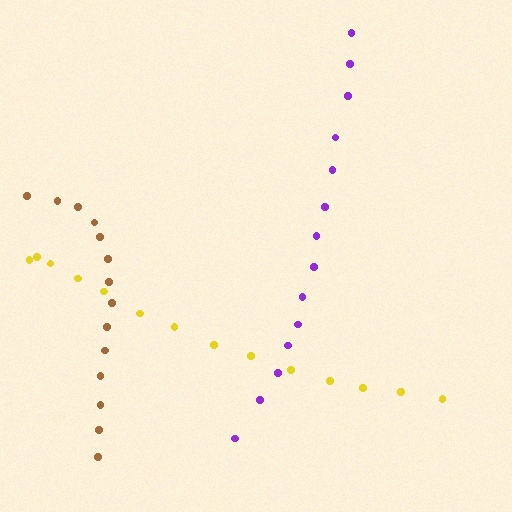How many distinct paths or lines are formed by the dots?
There are 3 distinct paths.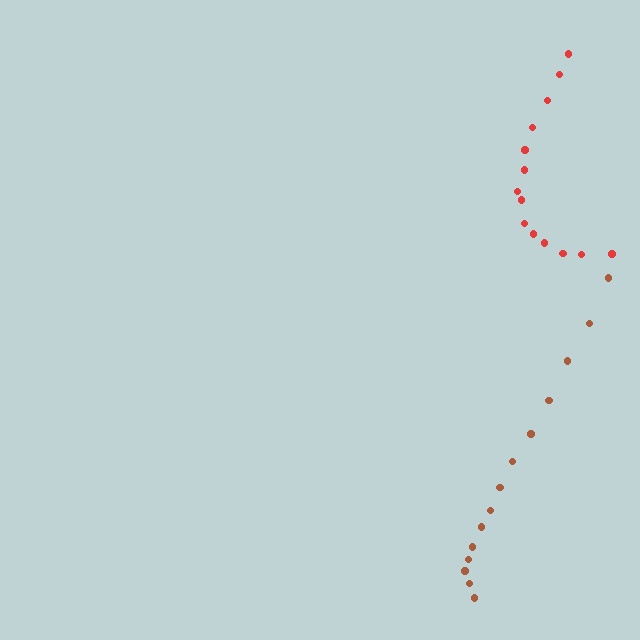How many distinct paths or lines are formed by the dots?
There are 2 distinct paths.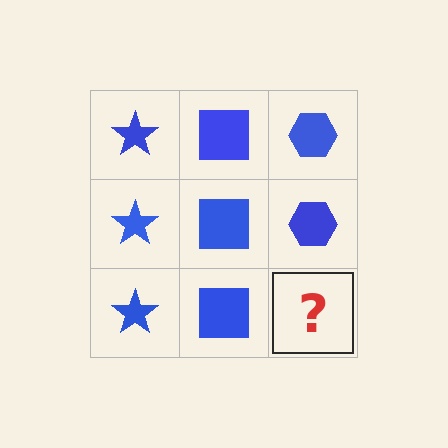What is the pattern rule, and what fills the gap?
The rule is that each column has a consistent shape. The gap should be filled with a blue hexagon.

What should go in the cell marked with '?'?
The missing cell should contain a blue hexagon.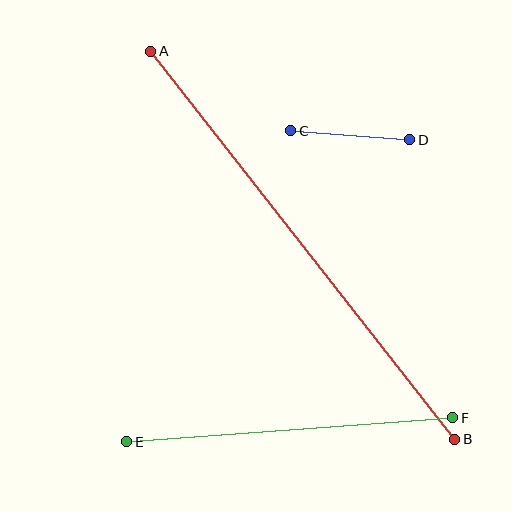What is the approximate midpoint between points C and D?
The midpoint is at approximately (350, 135) pixels.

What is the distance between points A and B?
The distance is approximately 493 pixels.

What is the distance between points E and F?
The distance is approximately 327 pixels.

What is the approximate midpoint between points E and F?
The midpoint is at approximately (290, 430) pixels.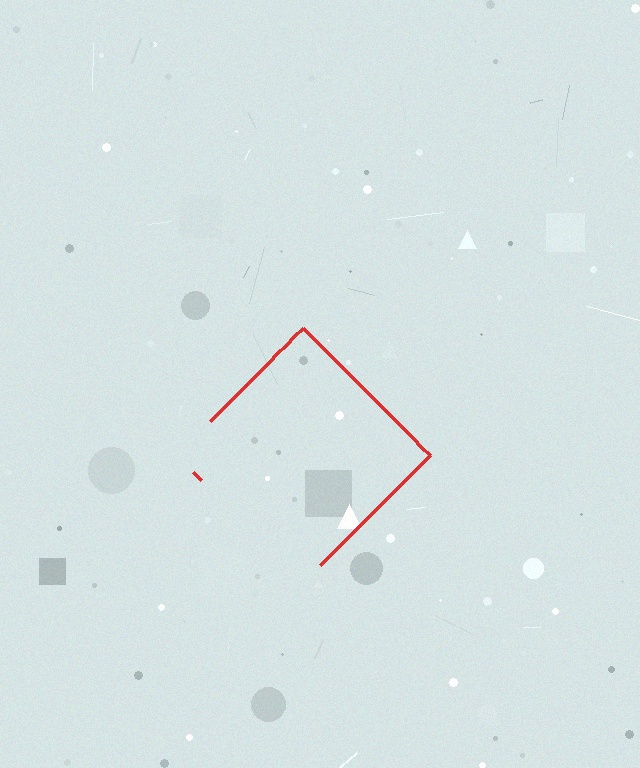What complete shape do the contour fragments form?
The contour fragments form a diamond.